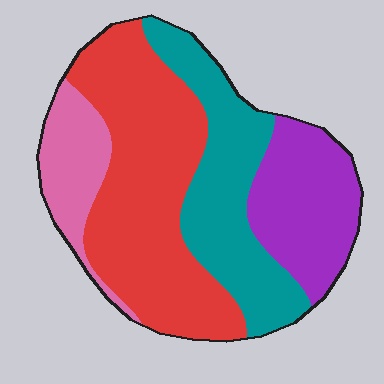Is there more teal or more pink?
Teal.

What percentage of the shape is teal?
Teal covers about 25% of the shape.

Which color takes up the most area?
Red, at roughly 40%.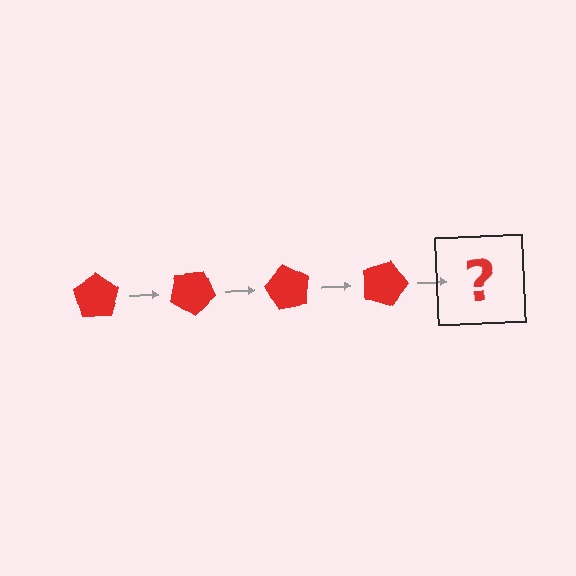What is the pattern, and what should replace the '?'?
The pattern is that the pentagon rotates 30 degrees each step. The '?' should be a red pentagon rotated 120 degrees.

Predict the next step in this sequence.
The next step is a red pentagon rotated 120 degrees.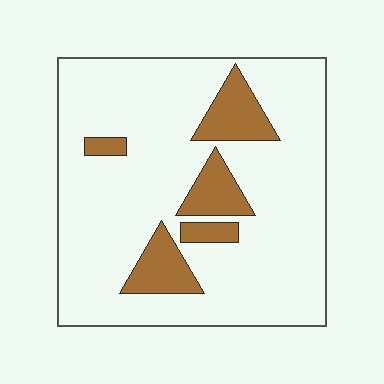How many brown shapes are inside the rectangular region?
5.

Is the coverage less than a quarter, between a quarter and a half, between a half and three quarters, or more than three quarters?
Less than a quarter.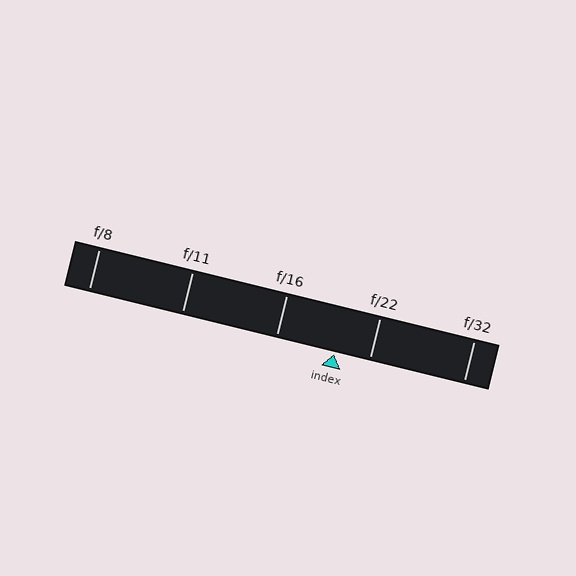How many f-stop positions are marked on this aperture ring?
There are 5 f-stop positions marked.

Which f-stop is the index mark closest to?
The index mark is closest to f/22.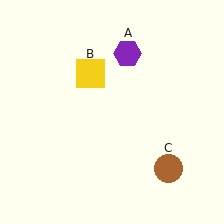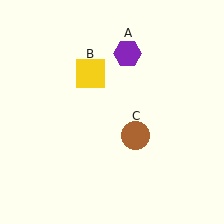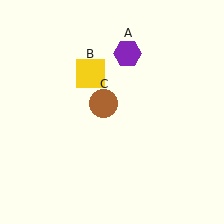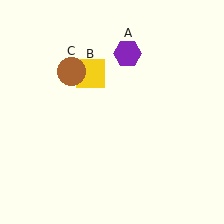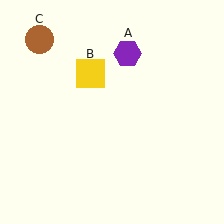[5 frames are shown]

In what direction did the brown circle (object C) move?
The brown circle (object C) moved up and to the left.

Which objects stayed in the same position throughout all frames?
Purple hexagon (object A) and yellow square (object B) remained stationary.